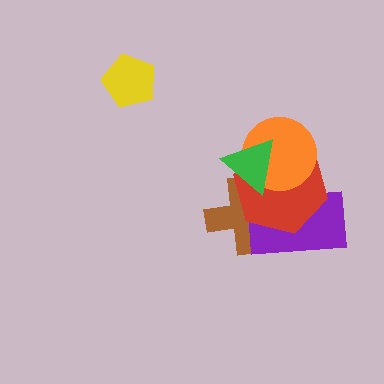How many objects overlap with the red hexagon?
4 objects overlap with the red hexagon.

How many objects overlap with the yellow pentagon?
0 objects overlap with the yellow pentagon.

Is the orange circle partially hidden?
Yes, it is partially covered by another shape.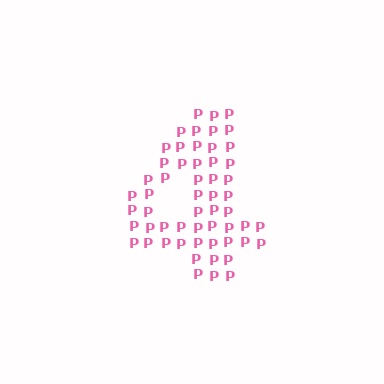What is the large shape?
The large shape is the digit 4.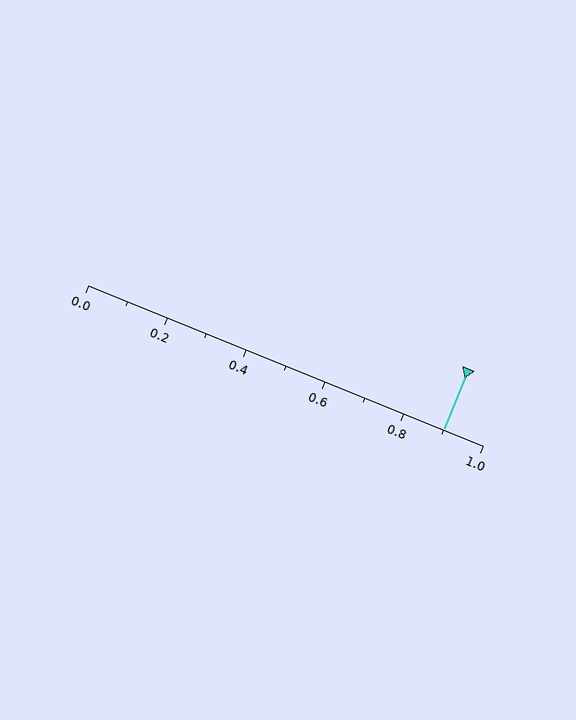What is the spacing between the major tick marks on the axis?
The major ticks are spaced 0.2 apart.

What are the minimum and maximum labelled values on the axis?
The axis runs from 0.0 to 1.0.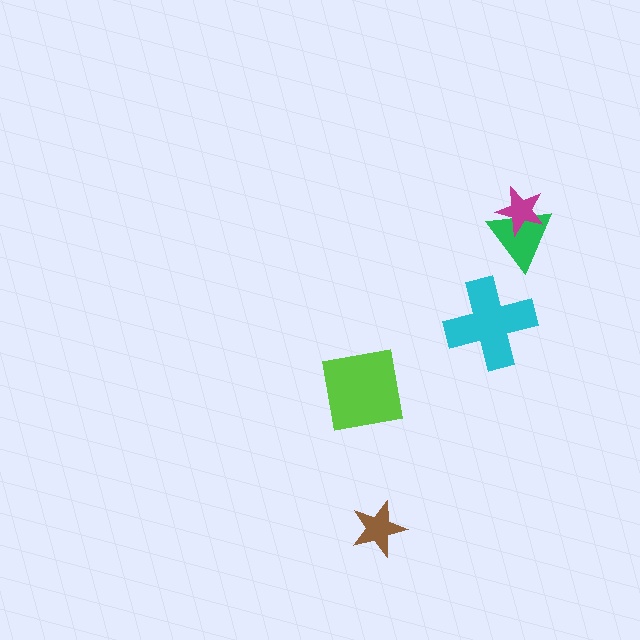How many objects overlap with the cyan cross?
0 objects overlap with the cyan cross.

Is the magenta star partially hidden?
No, no other shape covers it.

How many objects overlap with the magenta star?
1 object overlaps with the magenta star.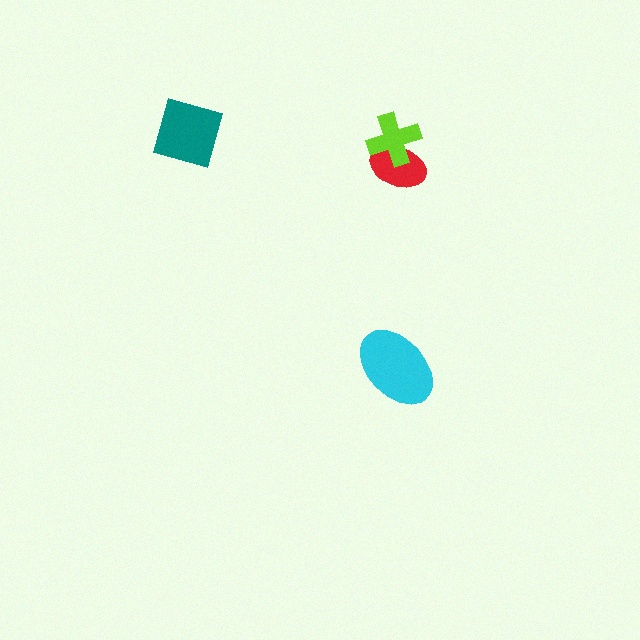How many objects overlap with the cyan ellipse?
0 objects overlap with the cyan ellipse.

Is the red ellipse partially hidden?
Yes, it is partially covered by another shape.